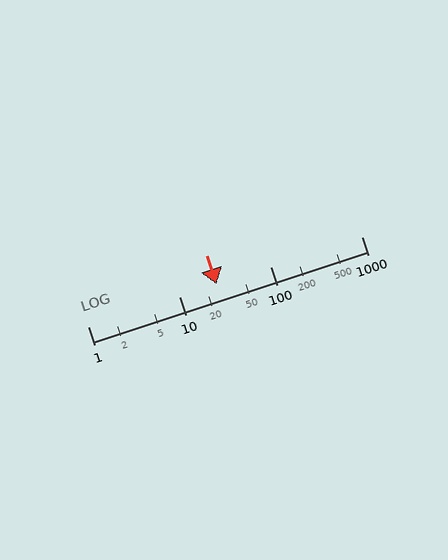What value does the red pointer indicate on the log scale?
The pointer indicates approximately 26.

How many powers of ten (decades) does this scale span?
The scale spans 3 decades, from 1 to 1000.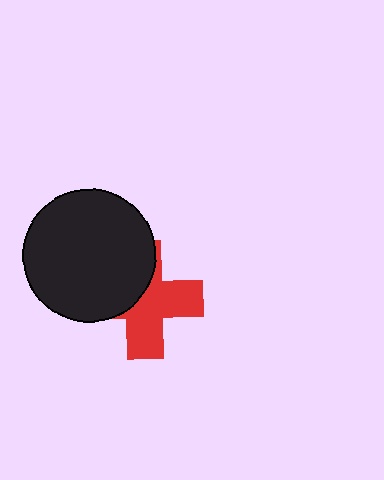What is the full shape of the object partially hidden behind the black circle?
The partially hidden object is a red cross.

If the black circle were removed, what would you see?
You would see the complete red cross.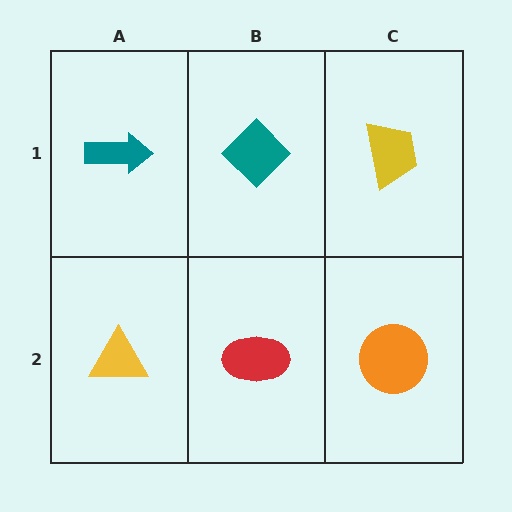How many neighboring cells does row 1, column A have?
2.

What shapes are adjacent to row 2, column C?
A yellow trapezoid (row 1, column C), a red ellipse (row 2, column B).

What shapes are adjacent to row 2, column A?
A teal arrow (row 1, column A), a red ellipse (row 2, column B).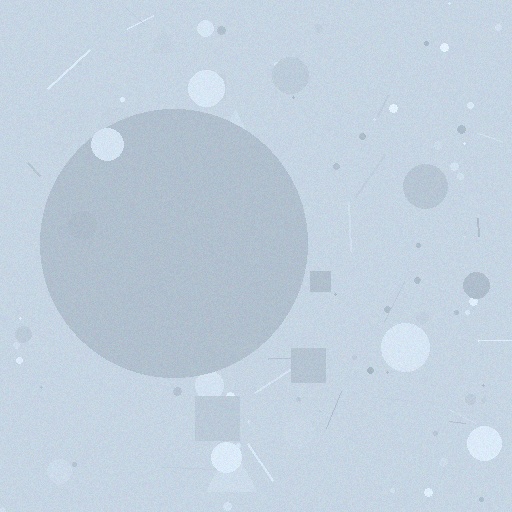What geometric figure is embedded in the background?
A circle is embedded in the background.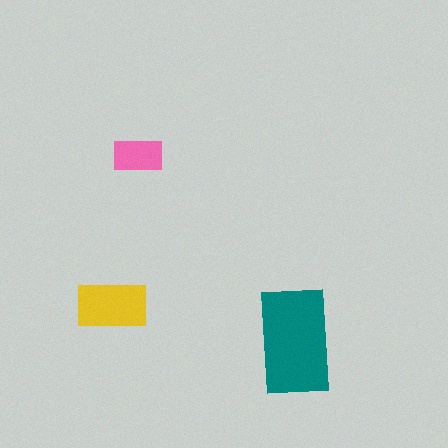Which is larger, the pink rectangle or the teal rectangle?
The teal one.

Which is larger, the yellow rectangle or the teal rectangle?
The teal one.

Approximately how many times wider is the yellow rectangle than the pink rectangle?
About 1.5 times wider.